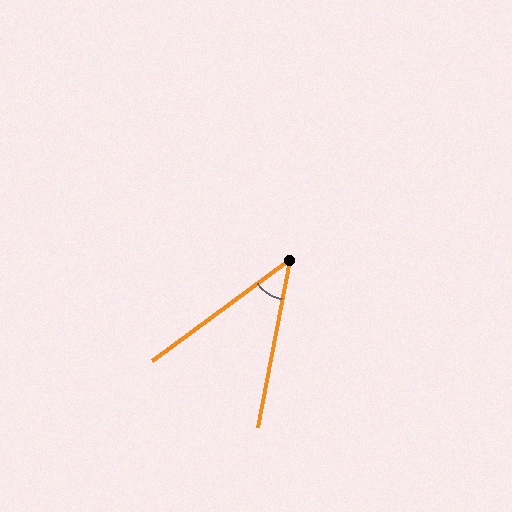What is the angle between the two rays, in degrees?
Approximately 43 degrees.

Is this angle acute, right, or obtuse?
It is acute.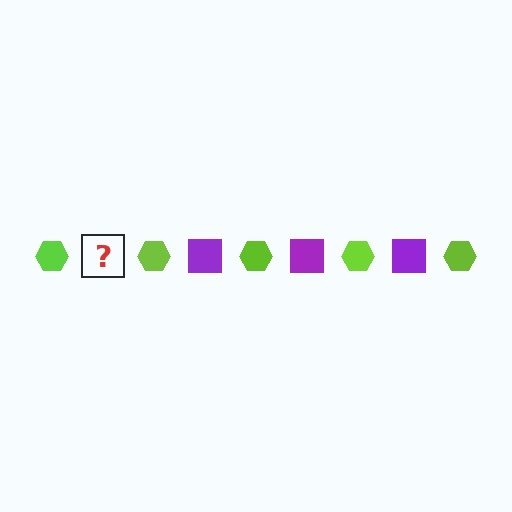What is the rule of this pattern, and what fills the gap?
The rule is that the pattern alternates between lime hexagon and purple square. The gap should be filled with a purple square.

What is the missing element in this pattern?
The missing element is a purple square.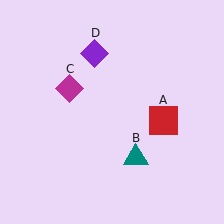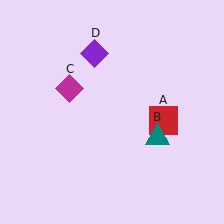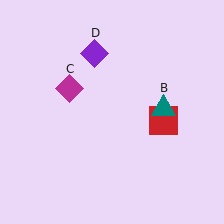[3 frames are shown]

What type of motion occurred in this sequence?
The teal triangle (object B) rotated counterclockwise around the center of the scene.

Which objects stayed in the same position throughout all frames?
Red square (object A) and magenta diamond (object C) and purple diamond (object D) remained stationary.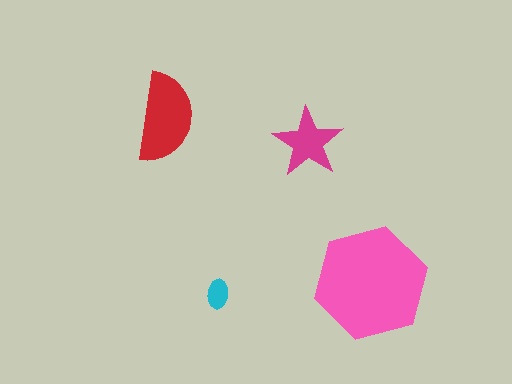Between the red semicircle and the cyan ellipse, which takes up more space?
The red semicircle.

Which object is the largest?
The pink hexagon.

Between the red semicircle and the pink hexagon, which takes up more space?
The pink hexagon.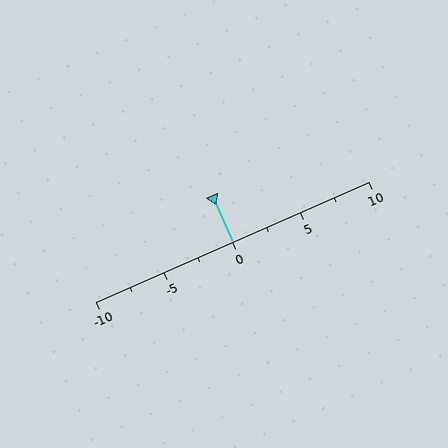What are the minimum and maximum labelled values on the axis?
The axis runs from -10 to 10.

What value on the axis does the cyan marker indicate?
The marker indicates approximately 0.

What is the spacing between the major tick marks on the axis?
The major ticks are spaced 5 apart.